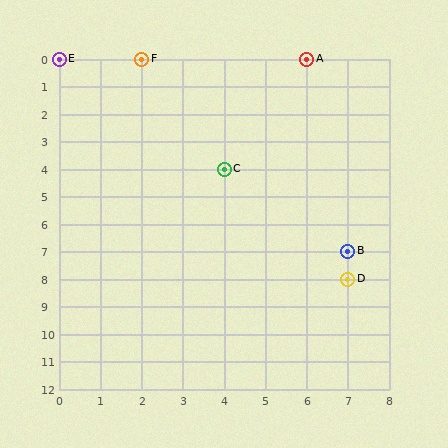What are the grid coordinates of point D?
Point D is at grid coordinates (7, 8).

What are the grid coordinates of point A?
Point A is at grid coordinates (6, 0).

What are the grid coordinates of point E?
Point E is at grid coordinates (0, 0).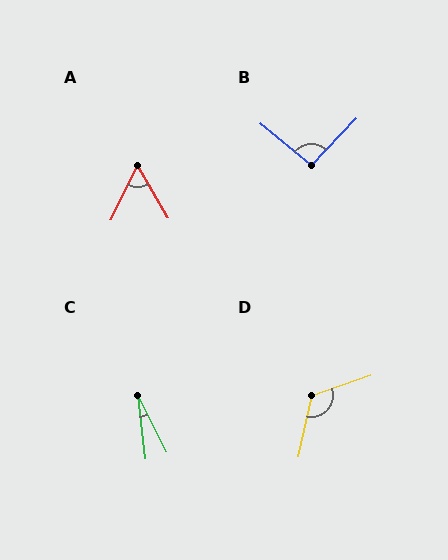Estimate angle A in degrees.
Approximately 56 degrees.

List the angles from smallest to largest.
C (20°), A (56°), B (94°), D (122°).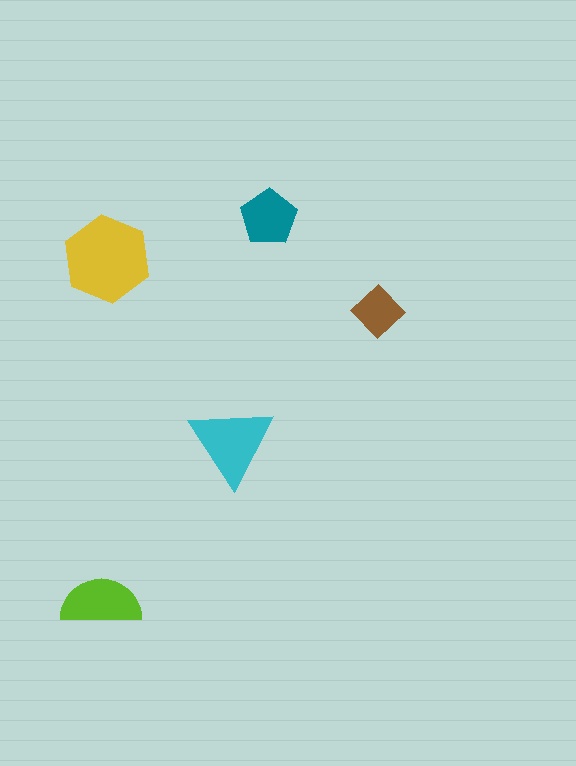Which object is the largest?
The yellow hexagon.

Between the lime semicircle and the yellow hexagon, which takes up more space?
The yellow hexagon.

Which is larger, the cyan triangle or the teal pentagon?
The cyan triangle.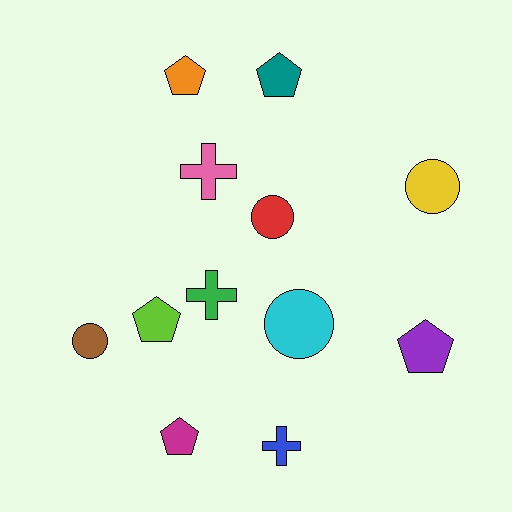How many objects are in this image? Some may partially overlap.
There are 12 objects.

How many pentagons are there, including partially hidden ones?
There are 5 pentagons.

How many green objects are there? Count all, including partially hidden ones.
There is 1 green object.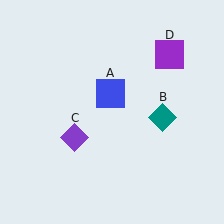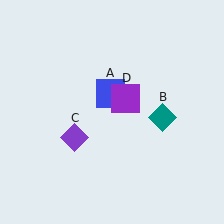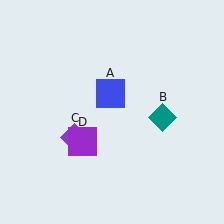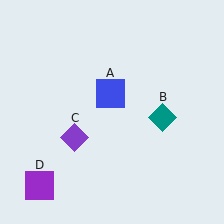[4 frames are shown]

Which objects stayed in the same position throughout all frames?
Blue square (object A) and teal diamond (object B) and purple diamond (object C) remained stationary.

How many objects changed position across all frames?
1 object changed position: purple square (object D).